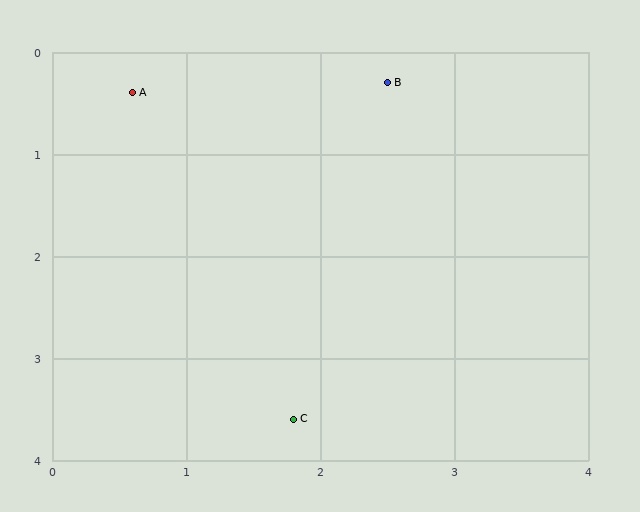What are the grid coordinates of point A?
Point A is at approximately (0.6, 0.4).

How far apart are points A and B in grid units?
Points A and B are about 1.9 grid units apart.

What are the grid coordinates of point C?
Point C is at approximately (1.8, 3.6).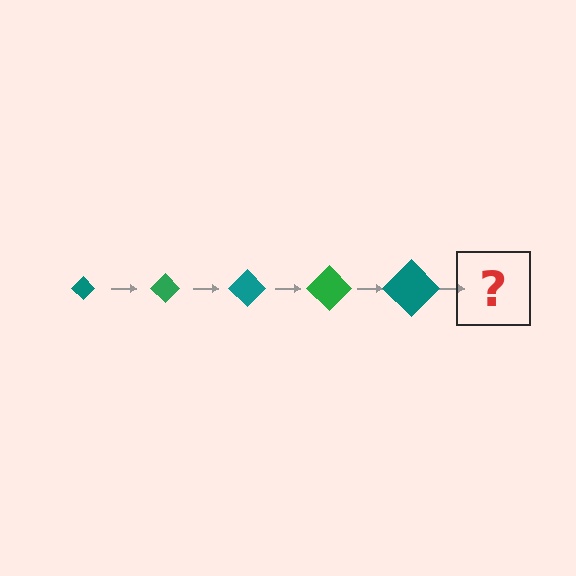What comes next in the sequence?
The next element should be a green diamond, larger than the previous one.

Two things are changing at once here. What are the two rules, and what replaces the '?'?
The two rules are that the diamond grows larger each step and the color cycles through teal and green. The '?' should be a green diamond, larger than the previous one.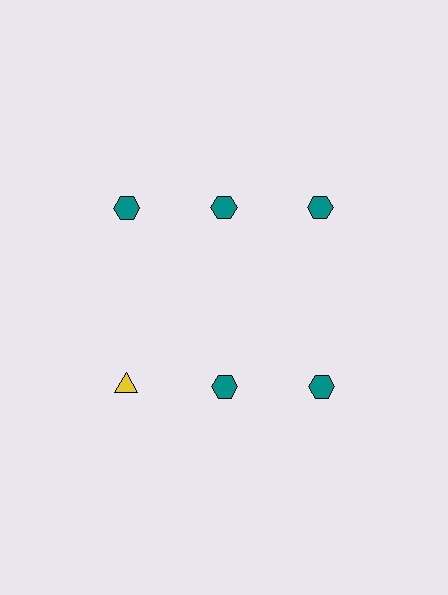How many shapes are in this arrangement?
There are 6 shapes arranged in a grid pattern.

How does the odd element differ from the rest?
It differs in both color (yellow instead of teal) and shape (triangle instead of hexagon).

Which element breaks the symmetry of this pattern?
The yellow triangle in the second row, leftmost column breaks the symmetry. All other shapes are teal hexagons.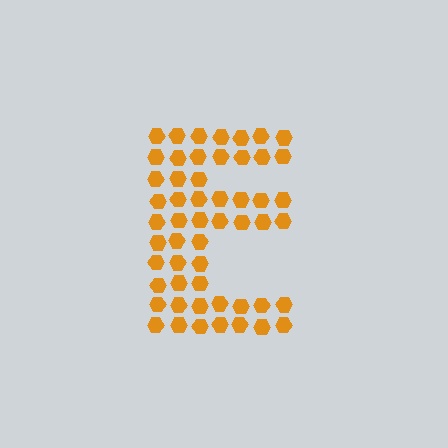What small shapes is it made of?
It is made of small hexagons.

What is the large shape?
The large shape is the letter E.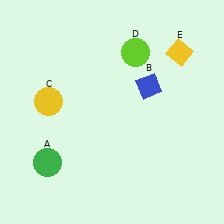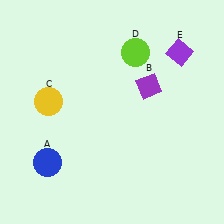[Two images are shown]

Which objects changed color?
A changed from green to blue. B changed from blue to purple. E changed from yellow to purple.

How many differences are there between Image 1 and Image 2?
There are 3 differences between the two images.